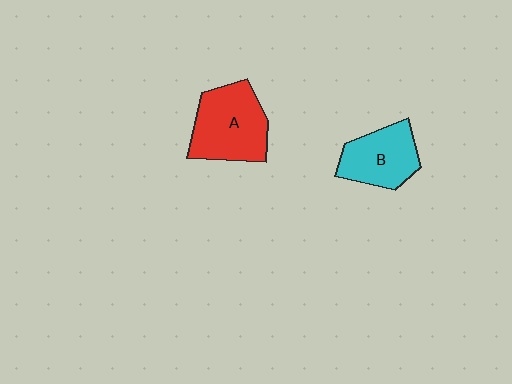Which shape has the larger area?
Shape A (red).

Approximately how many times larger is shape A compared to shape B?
Approximately 1.3 times.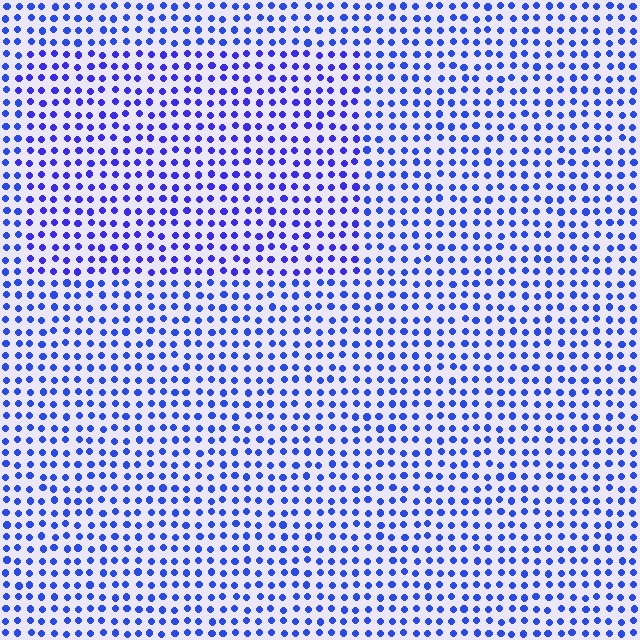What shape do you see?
I see a rectangle.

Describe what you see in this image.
The image is filled with small blue elements in a uniform arrangement. A rectangle-shaped region is visible where the elements are tinted to a slightly different hue, forming a subtle color boundary.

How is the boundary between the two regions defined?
The boundary is defined purely by a slight shift in hue (about 16 degrees). Spacing, size, and orientation are identical on both sides.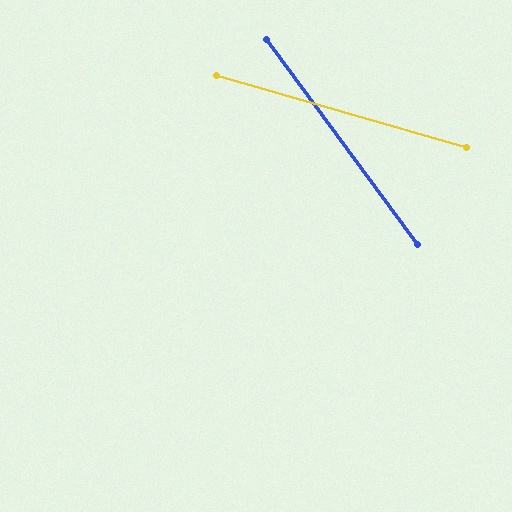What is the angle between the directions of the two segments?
Approximately 38 degrees.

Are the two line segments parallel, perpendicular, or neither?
Neither parallel nor perpendicular — they differ by about 38°.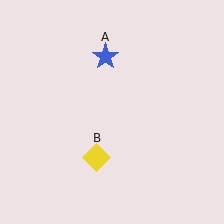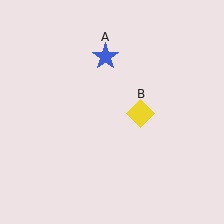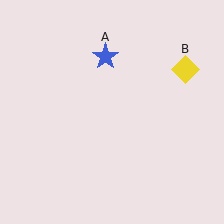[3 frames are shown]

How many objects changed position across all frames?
1 object changed position: yellow diamond (object B).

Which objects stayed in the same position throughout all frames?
Blue star (object A) remained stationary.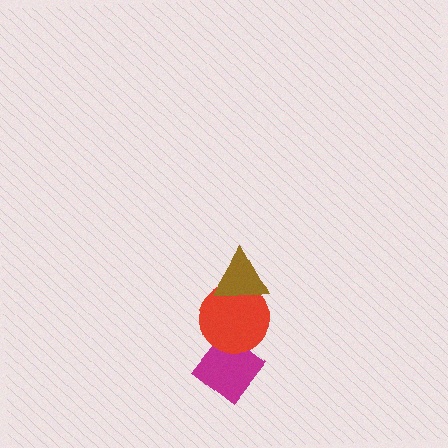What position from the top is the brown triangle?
The brown triangle is 1st from the top.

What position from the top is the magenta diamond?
The magenta diamond is 3rd from the top.